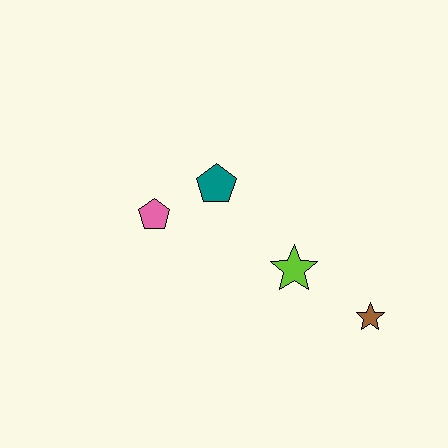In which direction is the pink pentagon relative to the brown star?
The pink pentagon is to the left of the brown star.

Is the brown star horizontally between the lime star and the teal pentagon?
No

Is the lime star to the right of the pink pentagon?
Yes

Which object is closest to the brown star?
The lime star is closest to the brown star.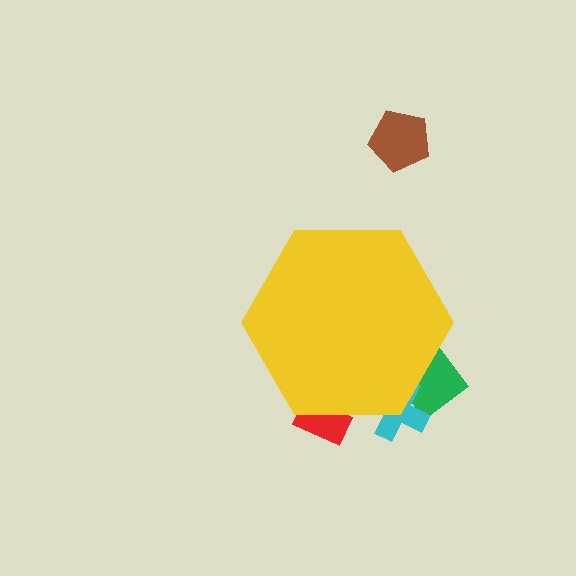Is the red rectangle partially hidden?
Yes, the red rectangle is partially hidden behind the yellow hexagon.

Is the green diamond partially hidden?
Yes, the green diamond is partially hidden behind the yellow hexagon.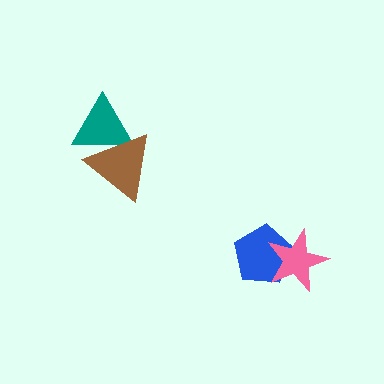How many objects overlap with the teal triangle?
1 object overlaps with the teal triangle.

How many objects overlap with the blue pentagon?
1 object overlaps with the blue pentagon.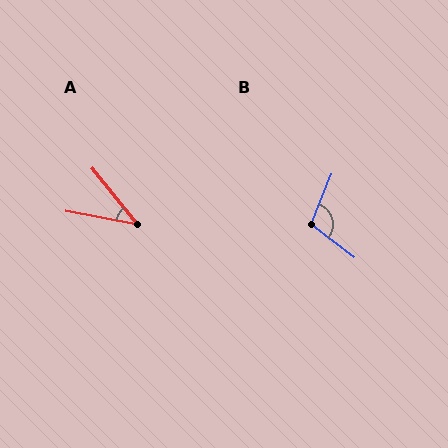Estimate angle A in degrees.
Approximately 40 degrees.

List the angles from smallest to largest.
A (40°), B (105°).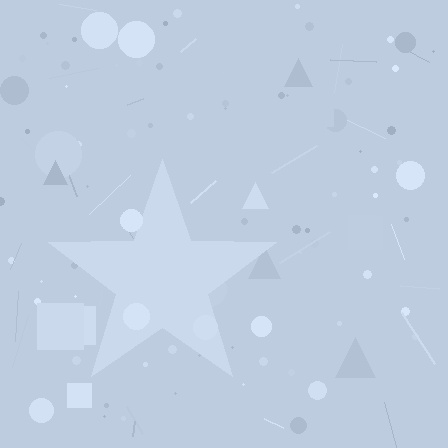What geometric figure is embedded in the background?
A star is embedded in the background.